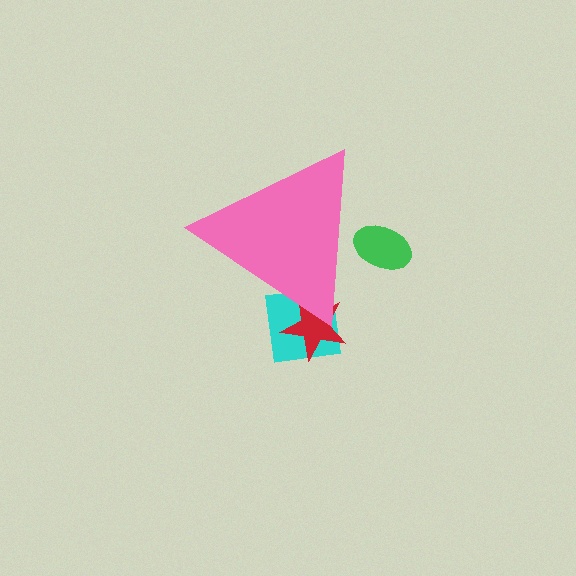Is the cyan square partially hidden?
Yes, the cyan square is partially hidden behind the pink triangle.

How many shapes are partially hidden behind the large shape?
3 shapes are partially hidden.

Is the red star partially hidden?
Yes, the red star is partially hidden behind the pink triangle.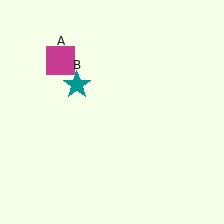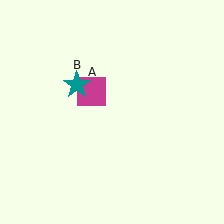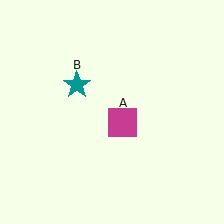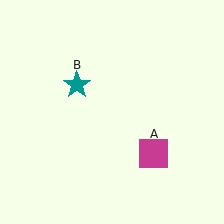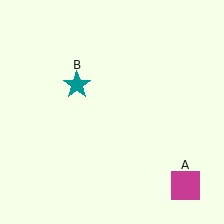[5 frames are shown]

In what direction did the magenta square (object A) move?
The magenta square (object A) moved down and to the right.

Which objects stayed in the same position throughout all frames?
Teal star (object B) remained stationary.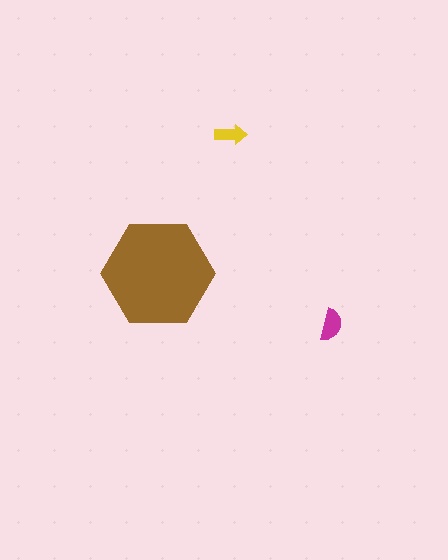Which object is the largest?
The brown hexagon.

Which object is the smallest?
The yellow arrow.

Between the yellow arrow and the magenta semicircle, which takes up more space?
The magenta semicircle.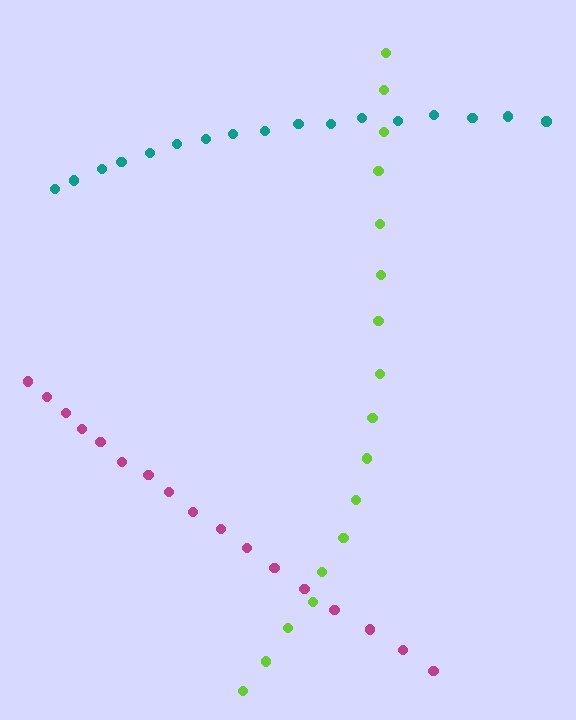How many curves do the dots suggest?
There are 3 distinct paths.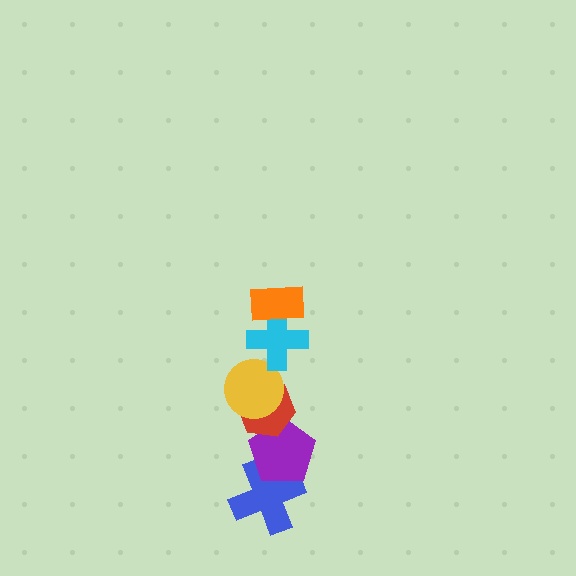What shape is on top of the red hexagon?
The yellow circle is on top of the red hexagon.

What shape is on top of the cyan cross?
The orange rectangle is on top of the cyan cross.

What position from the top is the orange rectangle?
The orange rectangle is 1st from the top.